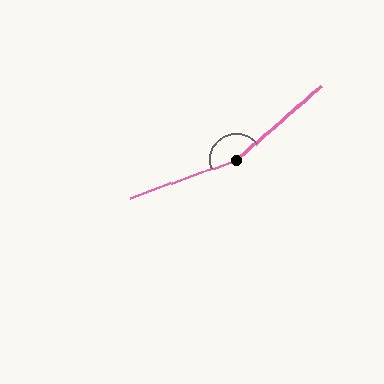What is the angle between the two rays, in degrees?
Approximately 159 degrees.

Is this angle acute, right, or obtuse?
It is obtuse.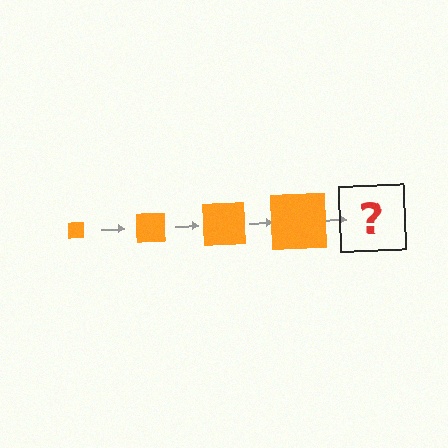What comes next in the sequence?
The next element should be an orange square, larger than the previous one.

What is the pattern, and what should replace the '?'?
The pattern is that the square gets progressively larger each step. The '?' should be an orange square, larger than the previous one.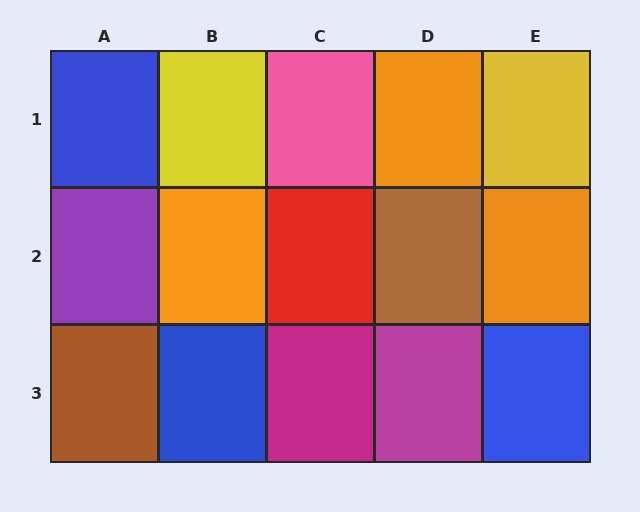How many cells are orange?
3 cells are orange.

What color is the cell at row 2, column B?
Orange.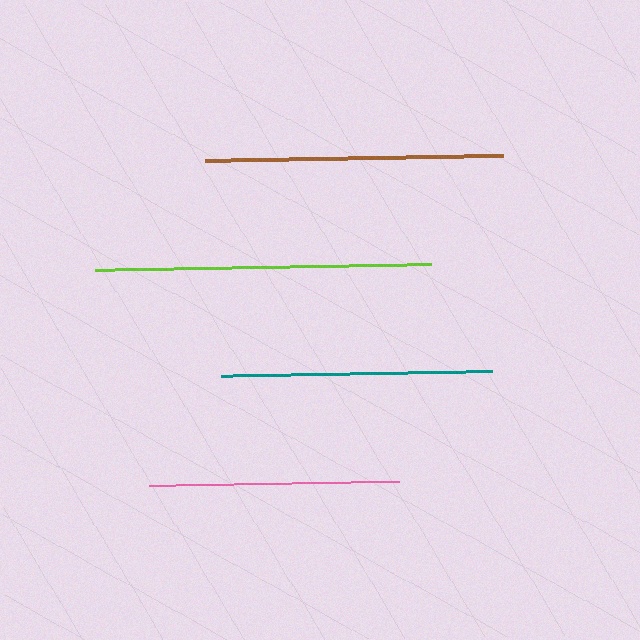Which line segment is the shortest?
The pink line is the shortest at approximately 249 pixels.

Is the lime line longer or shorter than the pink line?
The lime line is longer than the pink line.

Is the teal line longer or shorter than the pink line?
The teal line is longer than the pink line.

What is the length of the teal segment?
The teal segment is approximately 271 pixels long.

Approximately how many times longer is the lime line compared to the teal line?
The lime line is approximately 1.2 times the length of the teal line.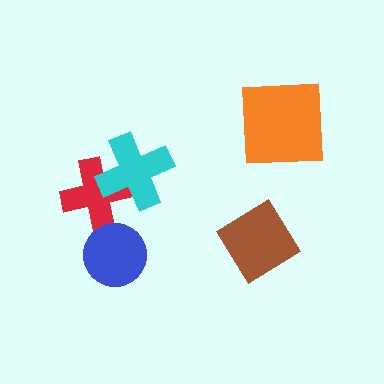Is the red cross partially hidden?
Yes, it is partially covered by another shape.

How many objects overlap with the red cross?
1 object overlaps with the red cross.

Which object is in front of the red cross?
The cyan cross is in front of the red cross.